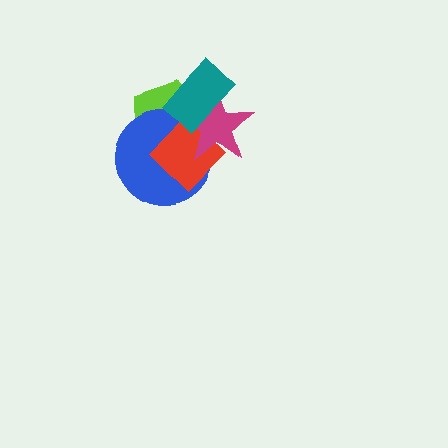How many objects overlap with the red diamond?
4 objects overlap with the red diamond.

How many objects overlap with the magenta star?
4 objects overlap with the magenta star.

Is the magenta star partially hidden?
Yes, it is partially covered by another shape.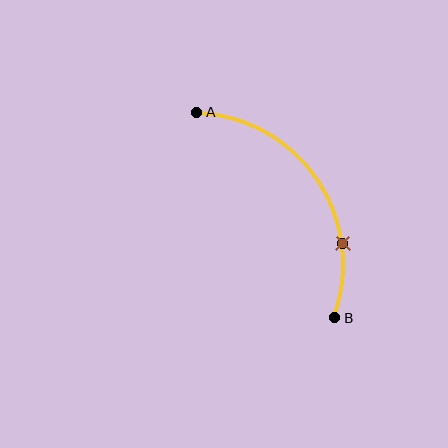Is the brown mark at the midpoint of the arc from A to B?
No. The brown mark lies on the arc but is closer to endpoint B. The arc midpoint would be at the point on the curve equidistant along the arc from both A and B.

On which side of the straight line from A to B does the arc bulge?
The arc bulges above and to the right of the straight line connecting A and B.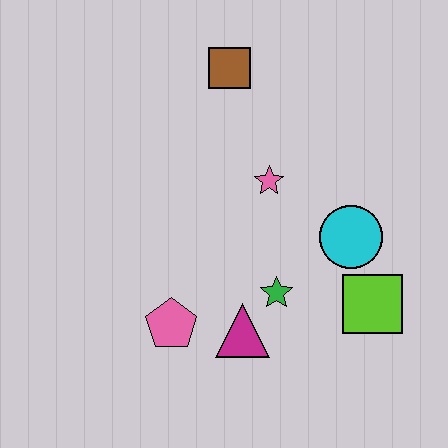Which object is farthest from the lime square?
The brown square is farthest from the lime square.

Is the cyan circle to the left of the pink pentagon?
No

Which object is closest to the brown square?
The pink star is closest to the brown square.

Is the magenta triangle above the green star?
No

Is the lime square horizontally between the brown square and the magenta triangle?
No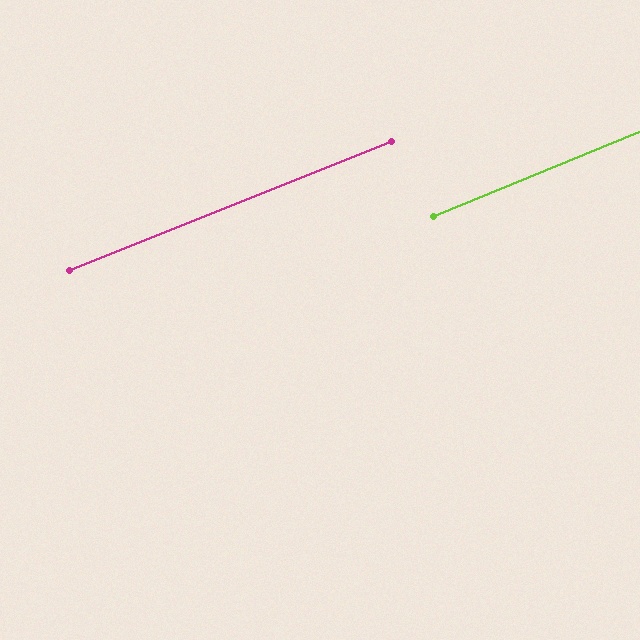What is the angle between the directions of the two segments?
Approximately 0 degrees.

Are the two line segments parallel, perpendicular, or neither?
Parallel — their directions differ by only 0.4°.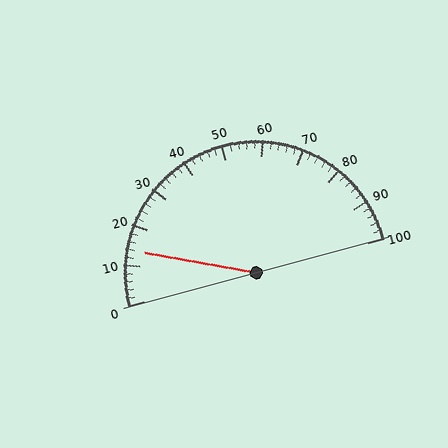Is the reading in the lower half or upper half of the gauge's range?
The reading is in the lower half of the range (0 to 100).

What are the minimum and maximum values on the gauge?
The gauge ranges from 0 to 100.